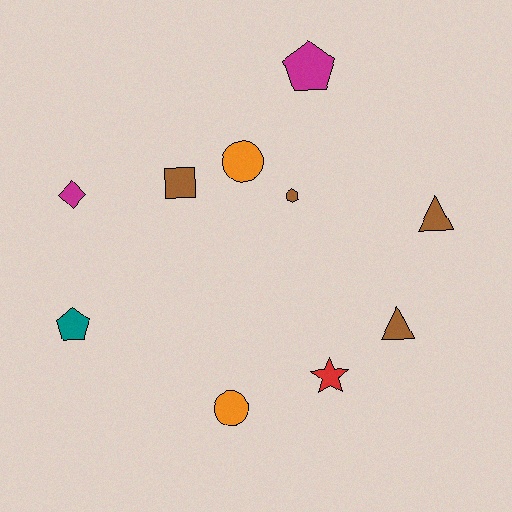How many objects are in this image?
There are 10 objects.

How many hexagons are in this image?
There is 1 hexagon.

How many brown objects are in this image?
There are 4 brown objects.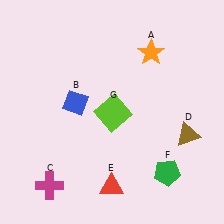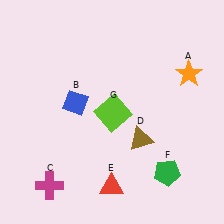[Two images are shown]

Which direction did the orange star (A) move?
The orange star (A) moved right.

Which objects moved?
The objects that moved are: the orange star (A), the brown triangle (D).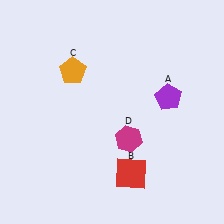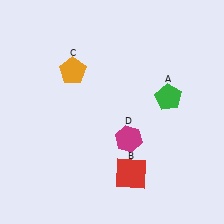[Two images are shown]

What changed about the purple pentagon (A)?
In Image 1, A is purple. In Image 2, it changed to green.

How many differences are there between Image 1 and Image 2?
There is 1 difference between the two images.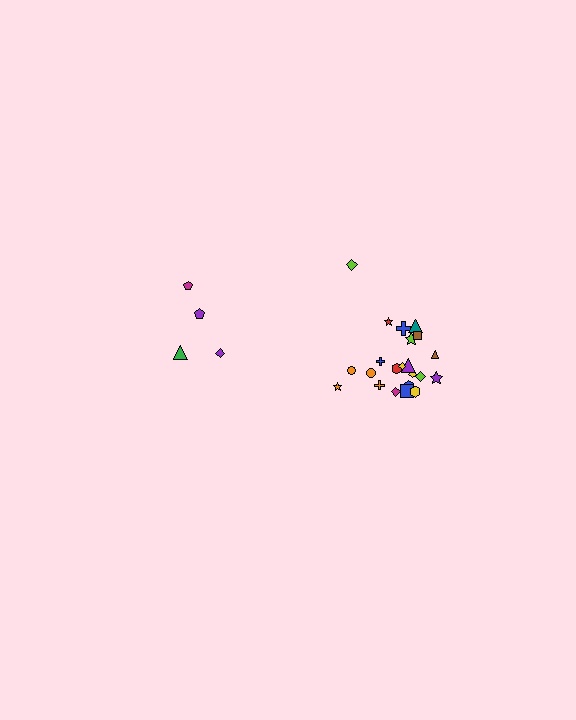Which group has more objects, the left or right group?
The right group.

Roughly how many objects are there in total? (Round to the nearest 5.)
Roughly 25 objects in total.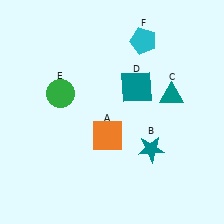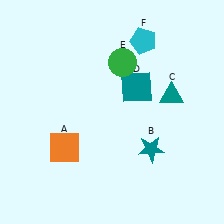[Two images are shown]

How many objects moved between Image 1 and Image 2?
2 objects moved between the two images.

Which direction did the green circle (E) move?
The green circle (E) moved right.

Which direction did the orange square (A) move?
The orange square (A) moved left.